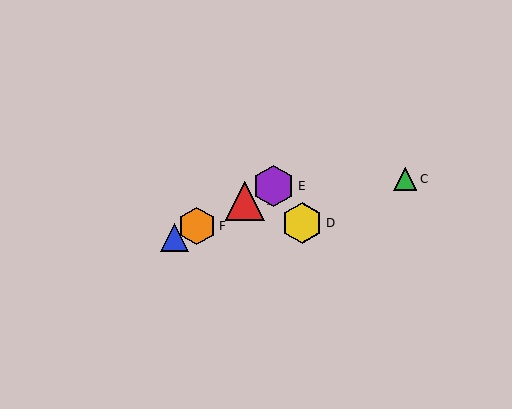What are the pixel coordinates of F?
Object F is at (197, 226).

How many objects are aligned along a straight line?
4 objects (A, B, E, F) are aligned along a straight line.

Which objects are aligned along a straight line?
Objects A, B, E, F are aligned along a straight line.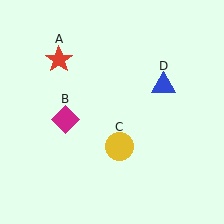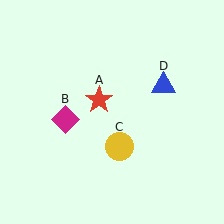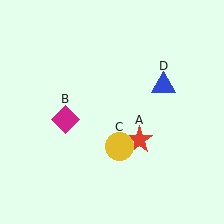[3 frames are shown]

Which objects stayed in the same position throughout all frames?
Magenta diamond (object B) and yellow circle (object C) and blue triangle (object D) remained stationary.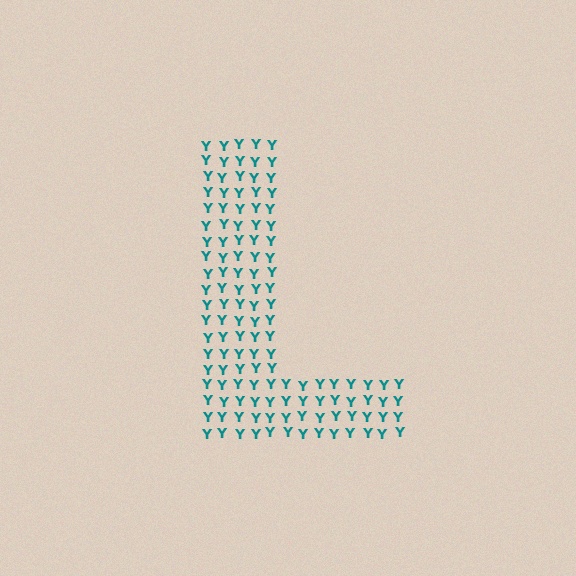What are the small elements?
The small elements are letter Y's.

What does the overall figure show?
The overall figure shows the letter L.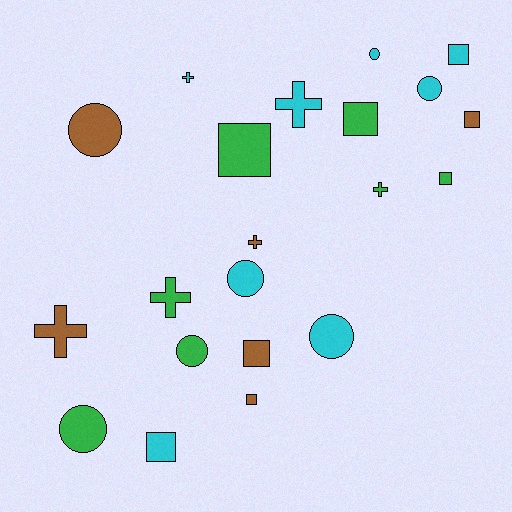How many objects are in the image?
There are 21 objects.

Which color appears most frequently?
Cyan, with 8 objects.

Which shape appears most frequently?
Square, with 8 objects.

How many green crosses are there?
There are 2 green crosses.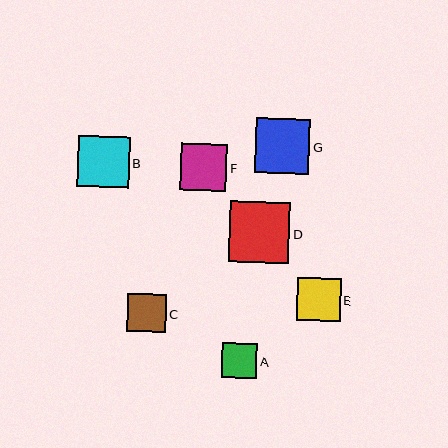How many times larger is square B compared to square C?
Square B is approximately 1.3 times the size of square C.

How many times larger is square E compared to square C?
Square E is approximately 1.1 times the size of square C.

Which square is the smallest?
Square A is the smallest with a size of approximately 35 pixels.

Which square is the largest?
Square D is the largest with a size of approximately 60 pixels.